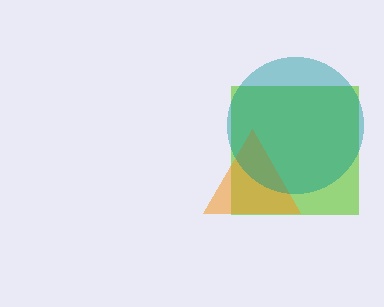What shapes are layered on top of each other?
The layered shapes are: a lime square, an orange triangle, a teal circle.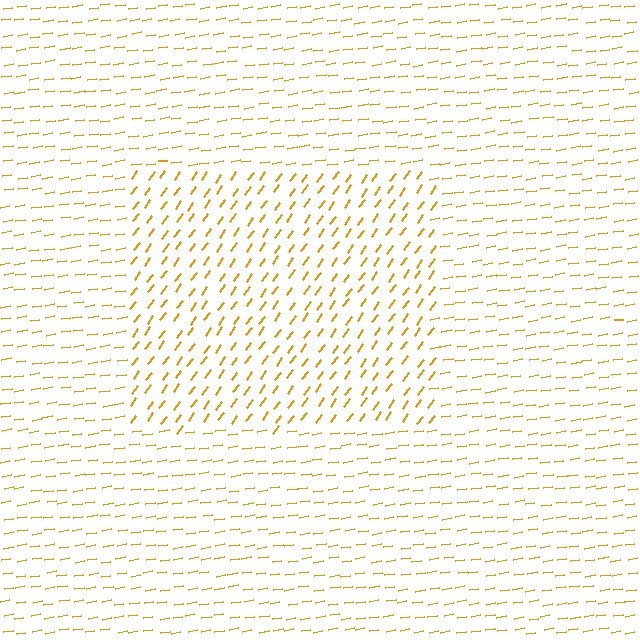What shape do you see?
I see a rectangle.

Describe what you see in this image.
The image is filled with small orange line segments. A rectangle region in the image has lines oriented differently from the surrounding lines, creating a visible texture boundary.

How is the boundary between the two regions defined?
The boundary is defined purely by a change in line orientation (approximately 45 degrees difference). All lines are the same color and thickness.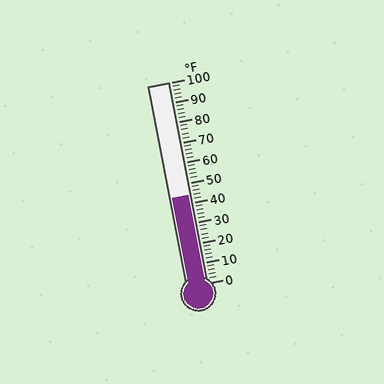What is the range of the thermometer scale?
The thermometer scale ranges from 0°F to 100°F.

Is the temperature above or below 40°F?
The temperature is above 40°F.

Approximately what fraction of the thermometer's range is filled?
The thermometer is filled to approximately 45% of its range.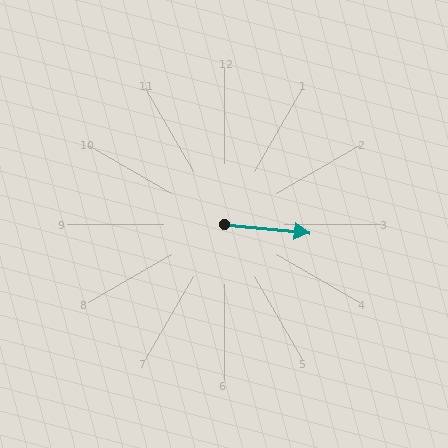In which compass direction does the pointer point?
East.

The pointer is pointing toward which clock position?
Roughly 3 o'clock.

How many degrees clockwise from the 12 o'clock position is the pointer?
Approximately 96 degrees.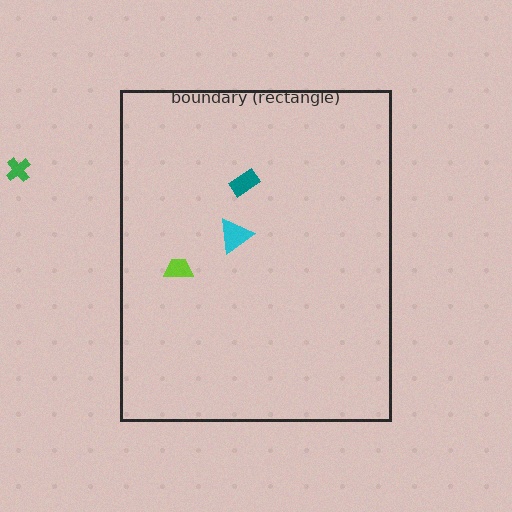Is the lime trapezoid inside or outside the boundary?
Inside.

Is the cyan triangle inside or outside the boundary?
Inside.